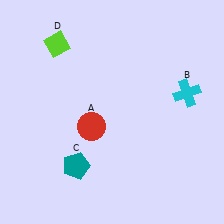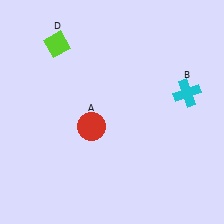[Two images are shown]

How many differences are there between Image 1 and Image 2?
There is 1 difference between the two images.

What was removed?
The teal pentagon (C) was removed in Image 2.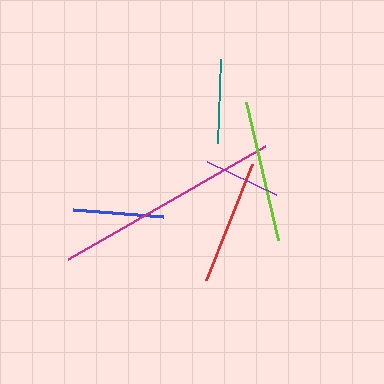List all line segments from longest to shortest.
From longest to shortest: magenta, lime, red, blue, teal, purple.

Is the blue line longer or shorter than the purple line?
The blue line is longer than the purple line.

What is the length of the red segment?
The red segment is approximately 126 pixels long.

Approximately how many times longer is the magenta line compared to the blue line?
The magenta line is approximately 2.5 times the length of the blue line.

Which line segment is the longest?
The magenta line is the longest at approximately 228 pixels.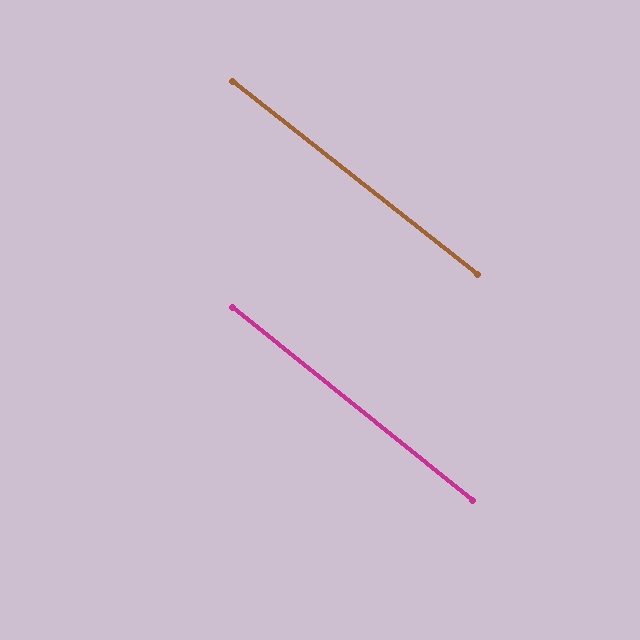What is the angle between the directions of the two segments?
Approximately 1 degree.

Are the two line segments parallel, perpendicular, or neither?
Parallel — their directions differ by only 0.6°.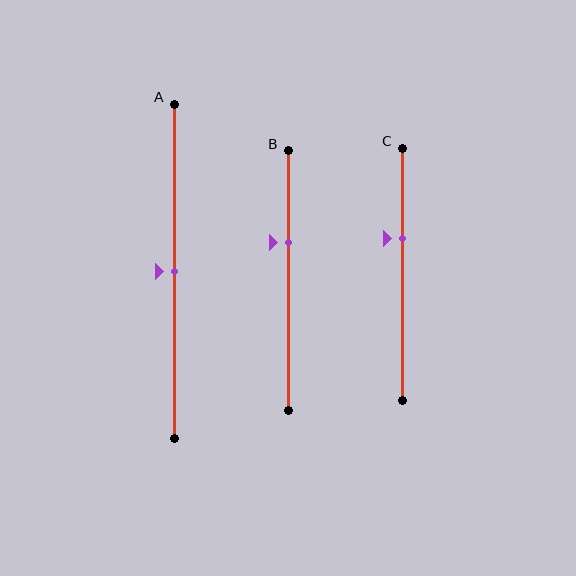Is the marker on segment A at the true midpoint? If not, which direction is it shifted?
Yes, the marker on segment A is at the true midpoint.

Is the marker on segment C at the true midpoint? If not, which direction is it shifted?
No, the marker on segment C is shifted upward by about 14% of the segment length.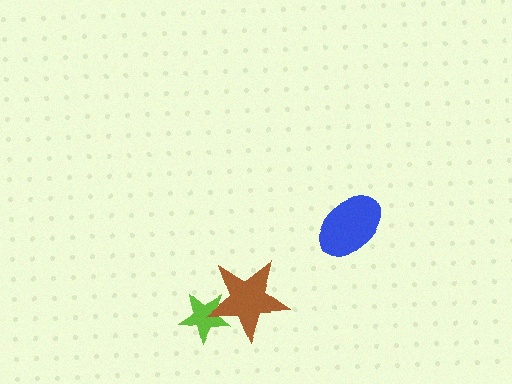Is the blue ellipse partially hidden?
No, no other shape covers it.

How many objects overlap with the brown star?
1 object overlaps with the brown star.